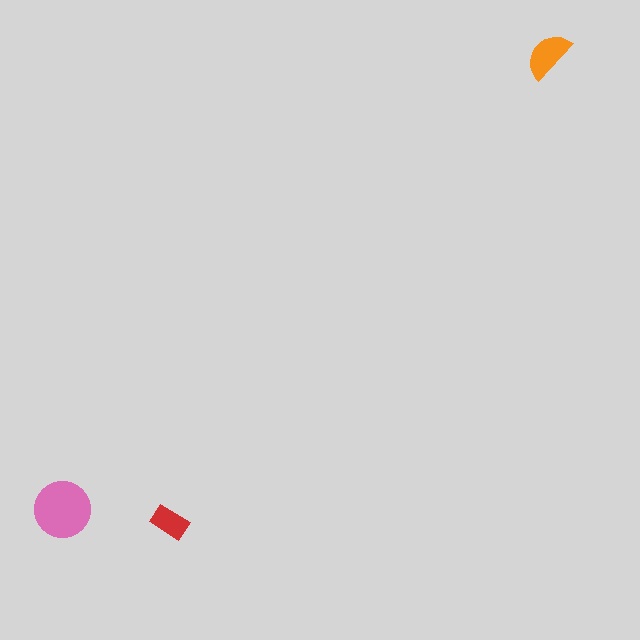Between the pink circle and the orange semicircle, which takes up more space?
The pink circle.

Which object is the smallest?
The red rectangle.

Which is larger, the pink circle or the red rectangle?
The pink circle.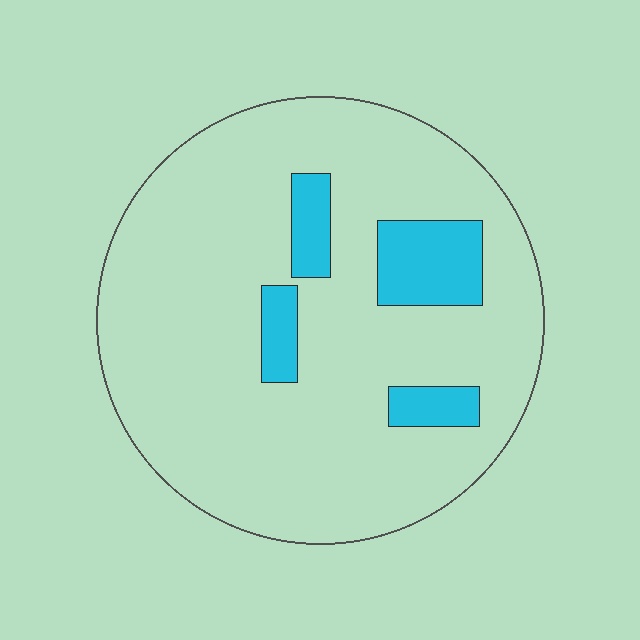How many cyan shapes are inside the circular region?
4.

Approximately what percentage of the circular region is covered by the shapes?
Approximately 15%.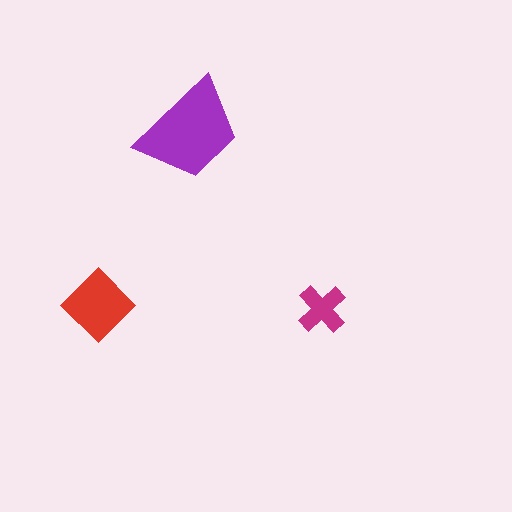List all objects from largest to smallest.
The purple trapezoid, the red diamond, the magenta cross.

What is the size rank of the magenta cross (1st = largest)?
3rd.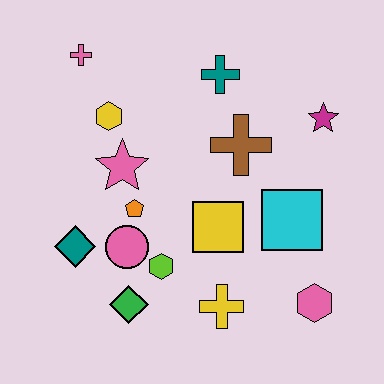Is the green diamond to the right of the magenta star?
No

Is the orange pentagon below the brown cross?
Yes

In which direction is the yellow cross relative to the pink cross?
The yellow cross is below the pink cross.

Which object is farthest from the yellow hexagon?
The pink hexagon is farthest from the yellow hexagon.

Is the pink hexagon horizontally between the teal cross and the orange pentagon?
No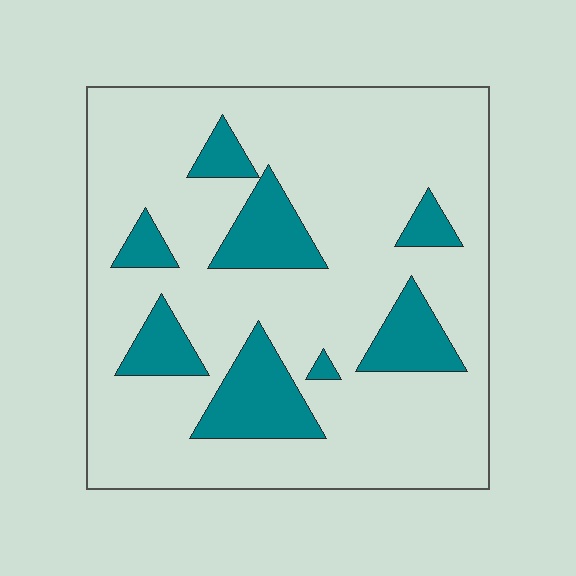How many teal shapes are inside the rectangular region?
8.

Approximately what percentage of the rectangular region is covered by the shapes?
Approximately 20%.